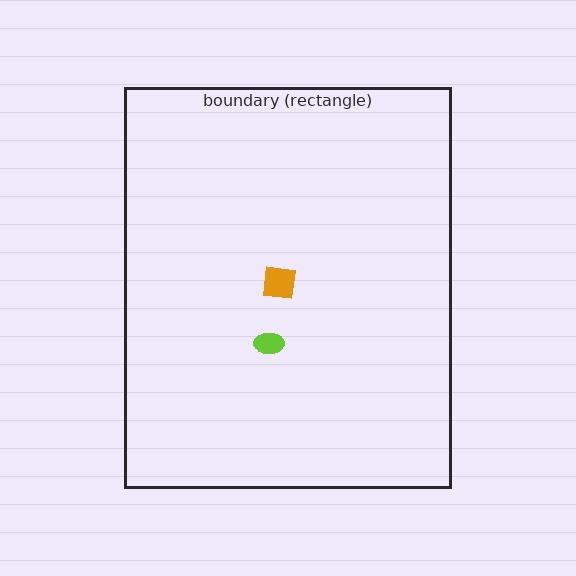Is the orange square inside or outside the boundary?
Inside.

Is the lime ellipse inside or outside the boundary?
Inside.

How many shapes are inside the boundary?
2 inside, 0 outside.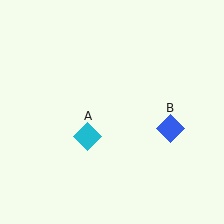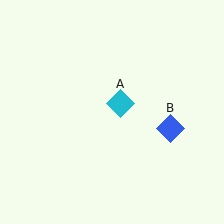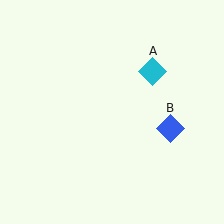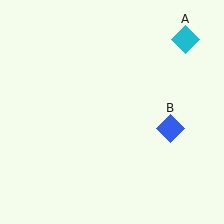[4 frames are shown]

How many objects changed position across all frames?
1 object changed position: cyan diamond (object A).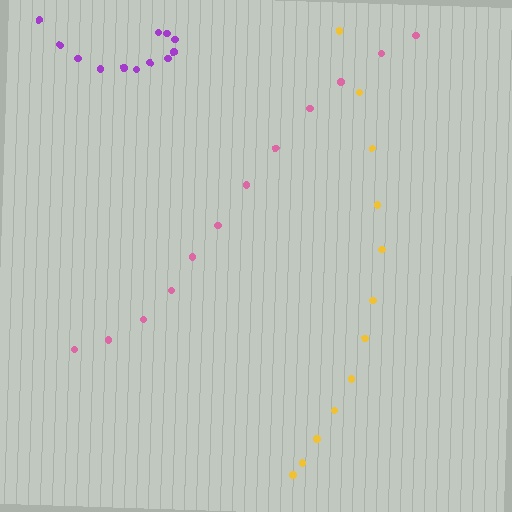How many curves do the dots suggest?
There are 3 distinct paths.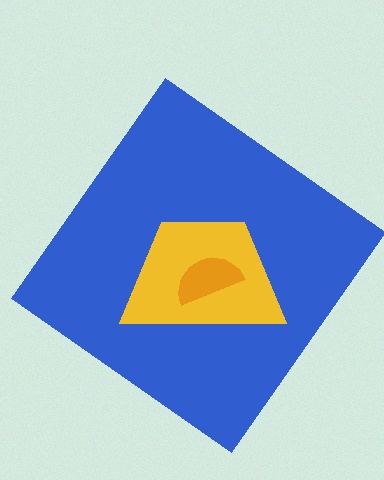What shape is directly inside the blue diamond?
The yellow trapezoid.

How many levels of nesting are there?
3.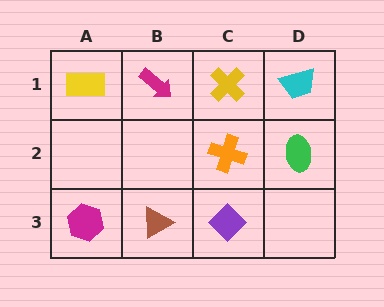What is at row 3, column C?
A purple diamond.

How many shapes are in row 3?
3 shapes.